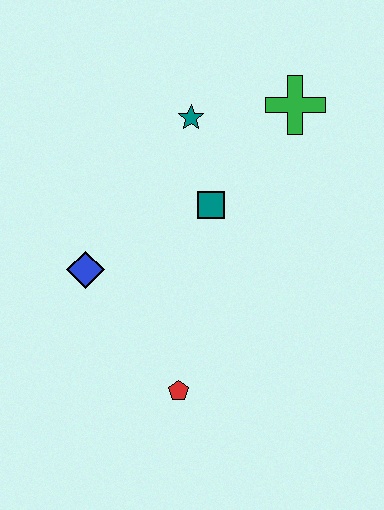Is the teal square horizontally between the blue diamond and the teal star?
No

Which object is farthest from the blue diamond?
The green cross is farthest from the blue diamond.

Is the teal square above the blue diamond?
Yes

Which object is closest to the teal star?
The teal square is closest to the teal star.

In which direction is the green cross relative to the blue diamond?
The green cross is to the right of the blue diamond.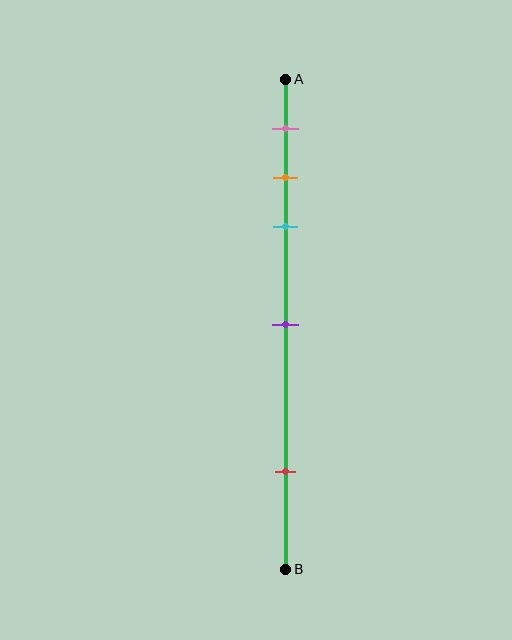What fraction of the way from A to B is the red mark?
The red mark is approximately 80% (0.8) of the way from A to B.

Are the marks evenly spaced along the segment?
No, the marks are not evenly spaced.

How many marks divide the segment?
There are 5 marks dividing the segment.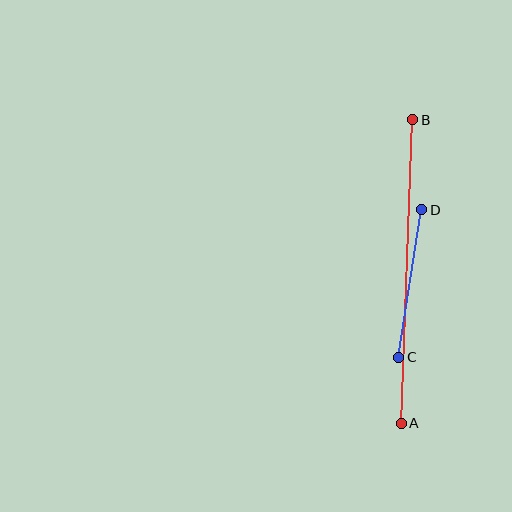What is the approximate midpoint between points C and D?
The midpoint is at approximately (410, 283) pixels.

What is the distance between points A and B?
The distance is approximately 304 pixels.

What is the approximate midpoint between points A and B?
The midpoint is at approximately (407, 271) pixels.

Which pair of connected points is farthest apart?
Points A and B are farthest apart.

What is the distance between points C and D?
The distance is approximately 149 pixels.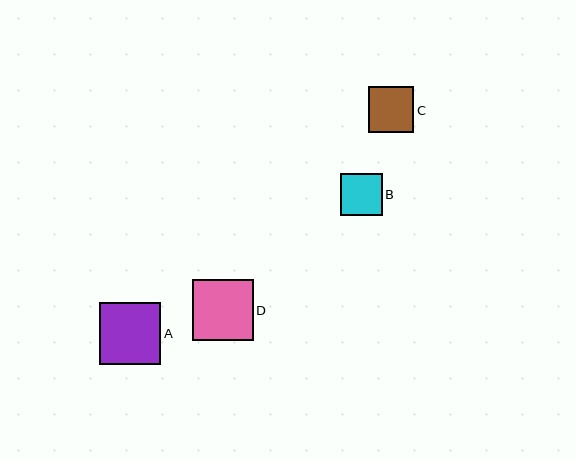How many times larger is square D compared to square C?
Square D is approximately 1.3 times the size of square C.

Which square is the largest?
Square A is the largest with a size of approximately 62 pixels.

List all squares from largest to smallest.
From largest to smallest: A, D, C, B.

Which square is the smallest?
Square B is the smallest with a size of approximately 41 pixels.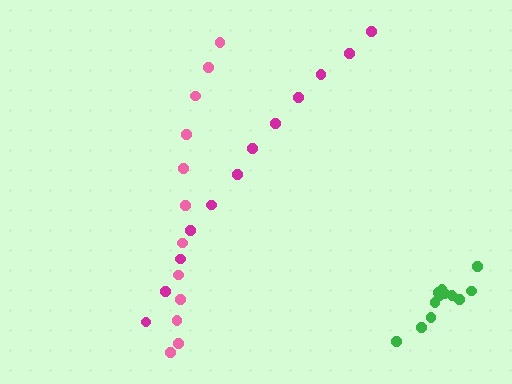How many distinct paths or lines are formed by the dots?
There are 3 distinct paths.